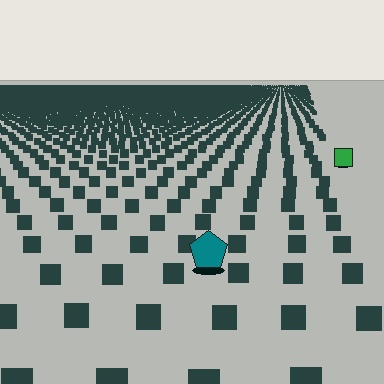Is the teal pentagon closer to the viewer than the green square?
Yes. The teal pentagon is closer — you can tell from the texture gradient: the ground texture is coarser near it.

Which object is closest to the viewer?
The teal pentagon is closest. The texture marks near it are larger and more spread out.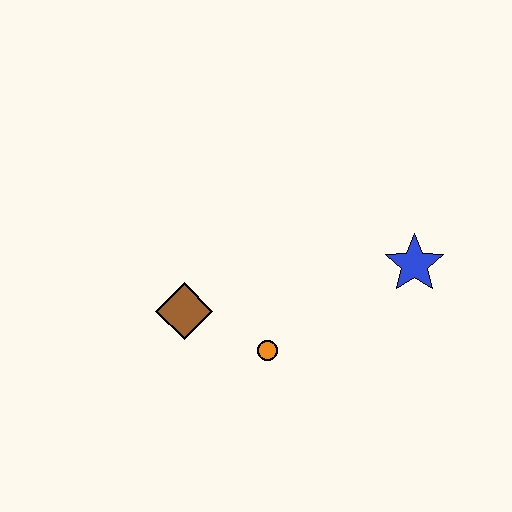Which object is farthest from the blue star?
The brown diamond is farthest from the blue star.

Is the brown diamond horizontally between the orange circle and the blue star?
No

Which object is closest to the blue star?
The orange circle is closest to the blue star.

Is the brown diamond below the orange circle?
No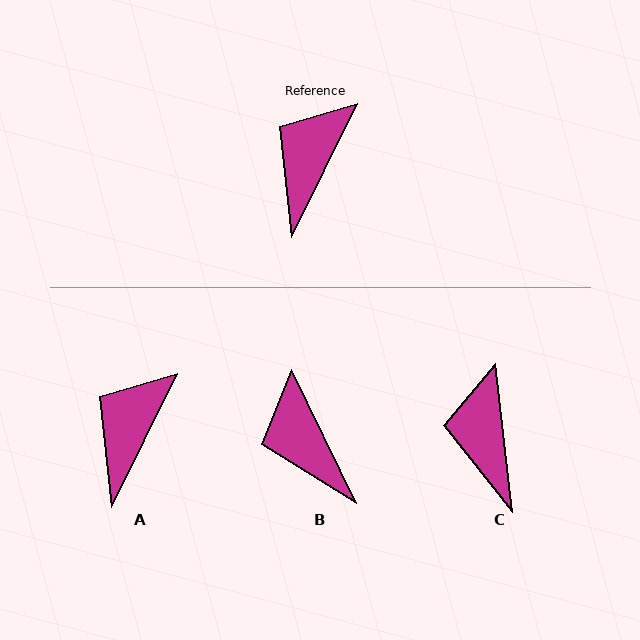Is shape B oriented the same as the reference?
No, it is off by about 52 degrees.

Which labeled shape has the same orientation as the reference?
A.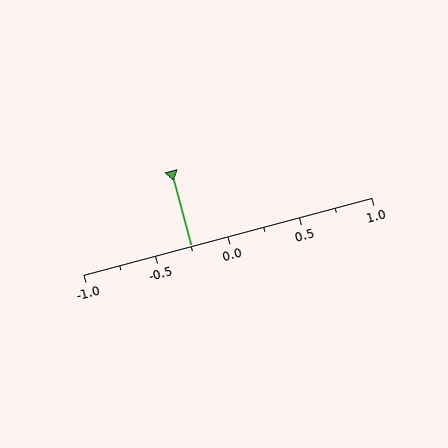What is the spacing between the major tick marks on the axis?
The major ticks are spaced 0.5 apart.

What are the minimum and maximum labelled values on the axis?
The axis runs from -1.0 to 1.0.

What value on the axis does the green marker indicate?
The marker indicates approximately -0.25.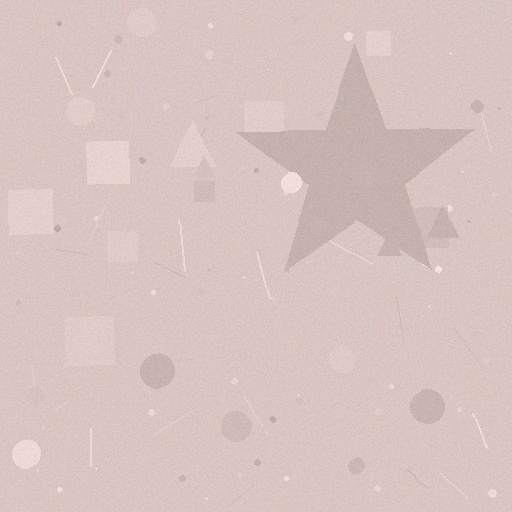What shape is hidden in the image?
A star is hidden in the image.